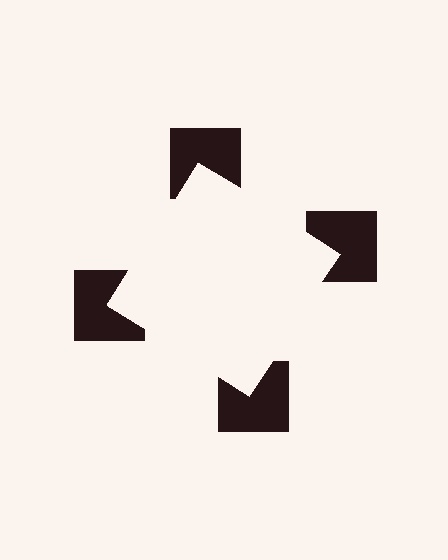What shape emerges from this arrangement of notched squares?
An illusory square — its edges are inferred from the aligned wedge cuts in the notched squares, not physically drawn.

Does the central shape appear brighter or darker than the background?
It typically appears slightly brighter than the background, even though no actual brightness change is drawn.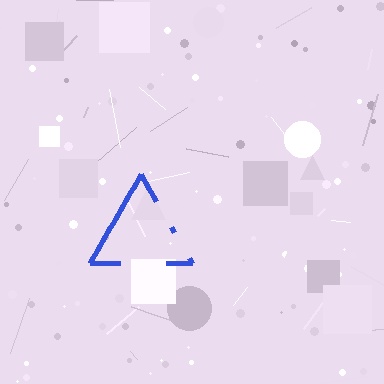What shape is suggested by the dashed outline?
The dashed outline suggests a triangle.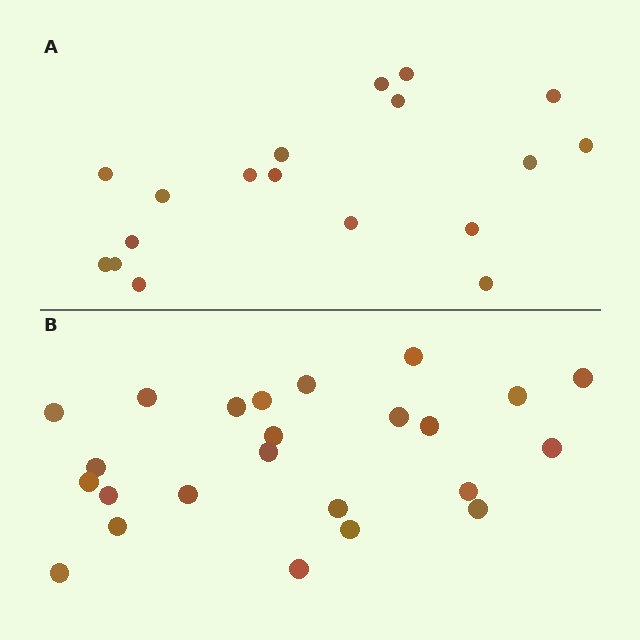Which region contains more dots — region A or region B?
Region B (the bottom region) has more dots.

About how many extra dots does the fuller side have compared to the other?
Region B has about 6 more dots than region A.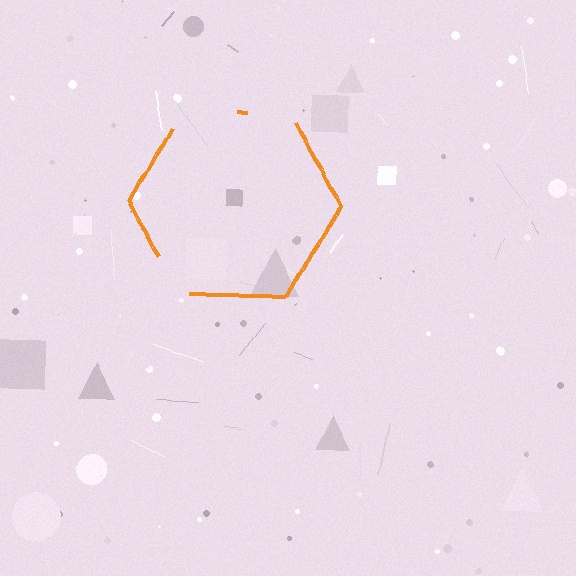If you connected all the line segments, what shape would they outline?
They would outline a hexagon.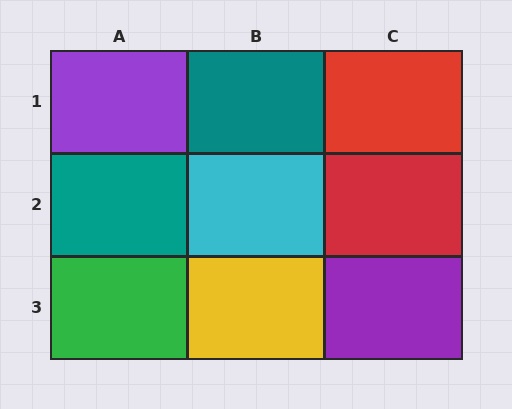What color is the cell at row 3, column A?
Green.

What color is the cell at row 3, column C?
Purple.